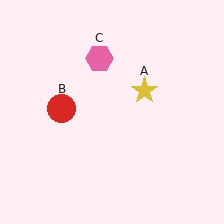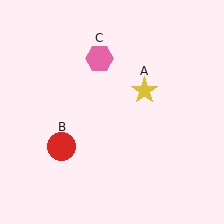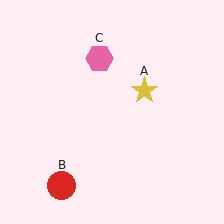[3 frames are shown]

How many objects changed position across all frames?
1 object changed position: red circle (object B).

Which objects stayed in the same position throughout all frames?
Yellow star (object A) and pink hexagon (object C) remained stationary.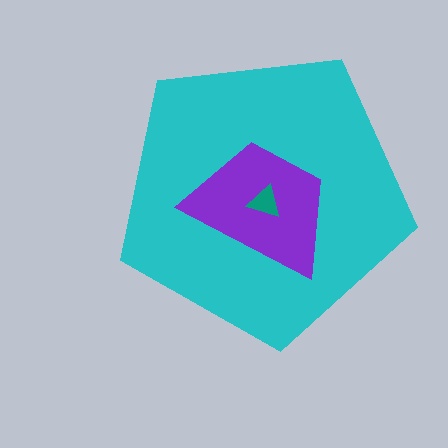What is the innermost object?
The teal triangle.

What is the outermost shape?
The cyan pentagon.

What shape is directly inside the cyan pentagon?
The purple trapezoid.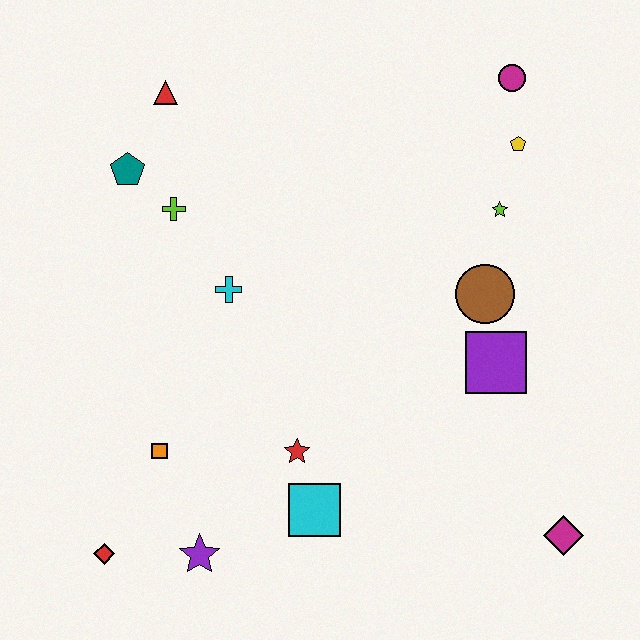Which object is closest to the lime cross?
The teal pentagon is closest to the lime cross.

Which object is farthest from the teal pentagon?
The magenta diamond is farthest from the teal pentagon.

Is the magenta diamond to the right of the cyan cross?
Yes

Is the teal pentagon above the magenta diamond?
Yes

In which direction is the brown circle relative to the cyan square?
The brown circle is above the cyan square.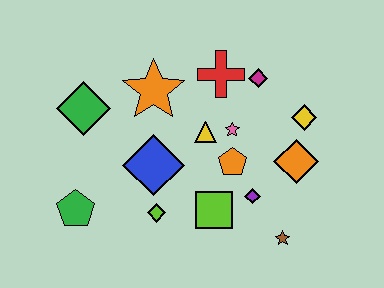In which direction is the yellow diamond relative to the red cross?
The yellow diamond is to the right of the red cross.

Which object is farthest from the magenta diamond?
The green pentagon is farthest from the magenta diamond.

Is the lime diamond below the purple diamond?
Yes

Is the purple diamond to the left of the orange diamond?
Yes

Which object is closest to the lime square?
The purple diamond is closest to the lime square.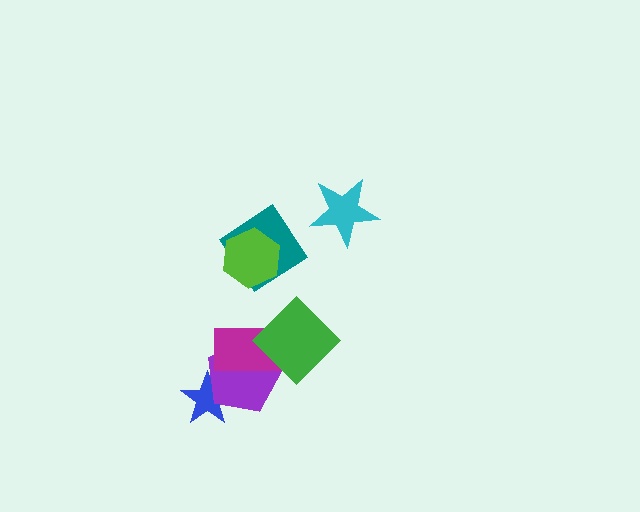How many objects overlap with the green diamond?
2 objects overlap with the green diamond.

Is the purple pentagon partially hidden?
Yes, it is partially covered by another shape.